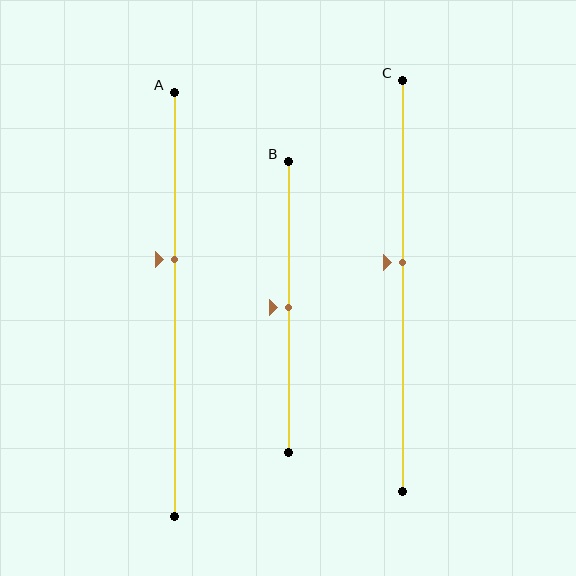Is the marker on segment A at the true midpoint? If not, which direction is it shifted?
No, the marker on segment A is shifted upward by about 10% of the segment length.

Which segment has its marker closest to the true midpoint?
Segment B has its marker closest to the true midpoint.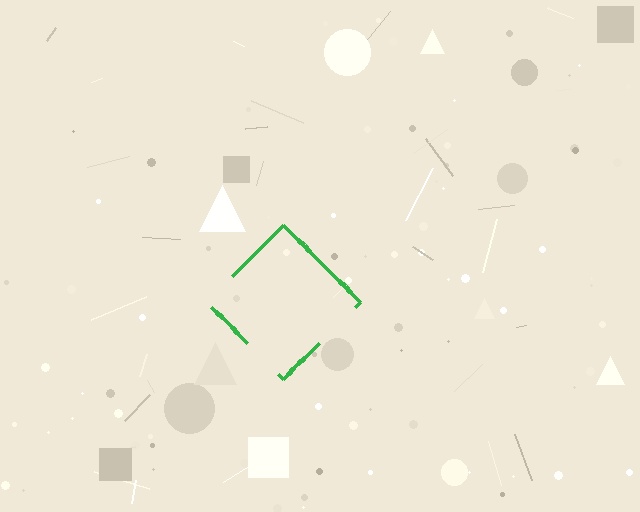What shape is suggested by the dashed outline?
The dashed outline suggests a diamond.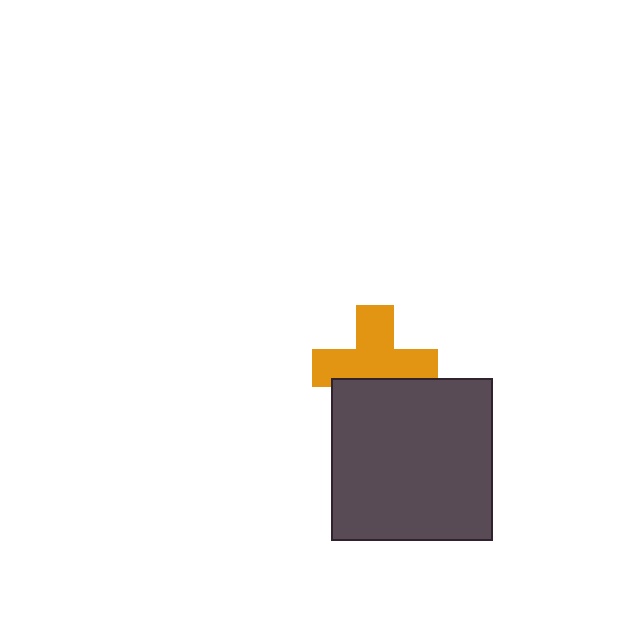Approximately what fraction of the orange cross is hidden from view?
Roughly 34% of the orange cross is hidden behind the dark gray rectangle.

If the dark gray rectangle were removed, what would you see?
You would see the complete orange cross.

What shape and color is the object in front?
The object in front is a dark gray rectangle.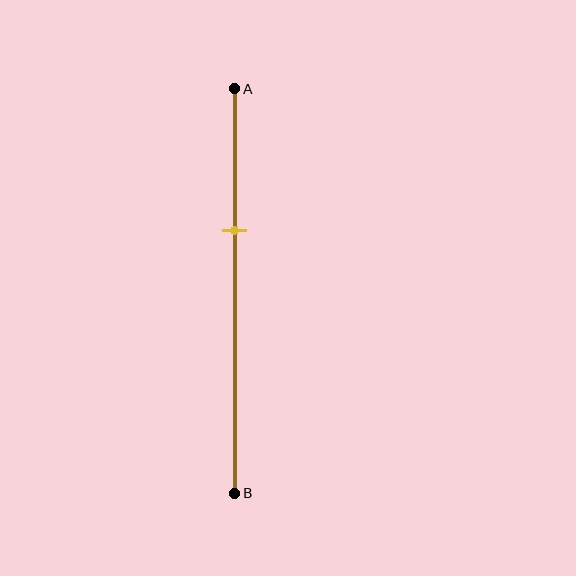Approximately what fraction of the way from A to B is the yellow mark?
The yellow mark is approximately 35% of the way from A to B.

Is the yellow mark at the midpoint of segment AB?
No, the mark is at about 35% from A, not at the 50% midpoint.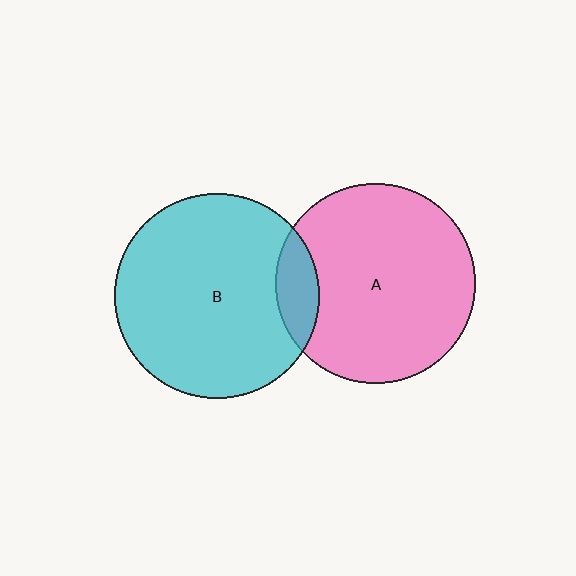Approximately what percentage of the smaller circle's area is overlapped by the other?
Approximately 10%.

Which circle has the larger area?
Circle B (cyan).